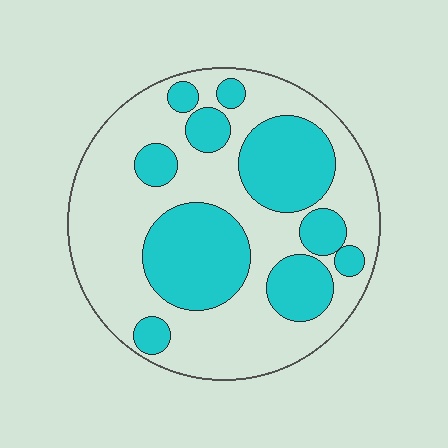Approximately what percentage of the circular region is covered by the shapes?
Approximately 35%.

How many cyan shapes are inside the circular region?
10.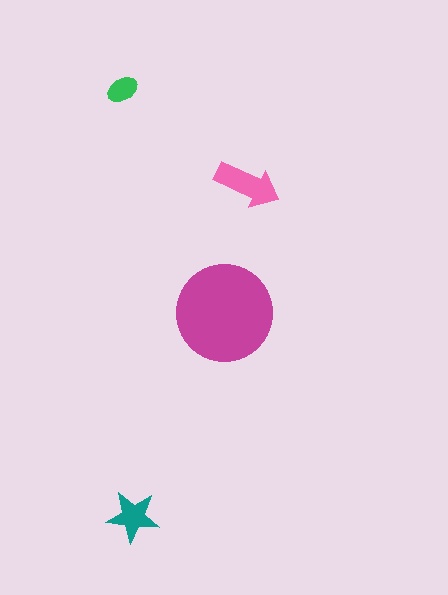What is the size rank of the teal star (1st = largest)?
3rd.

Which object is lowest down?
The teal star is bottommost.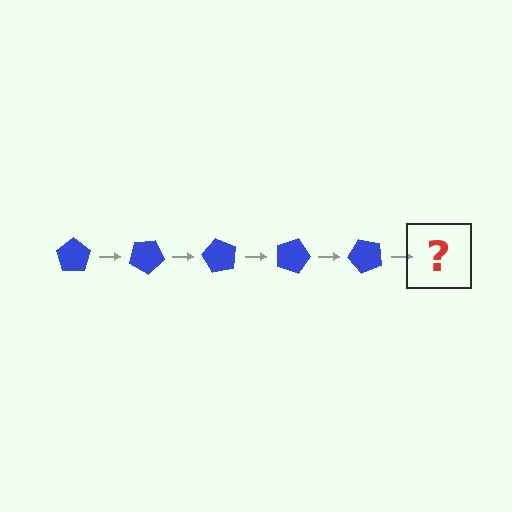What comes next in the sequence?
The next element should be a blue pentagon rotated 150 degrees.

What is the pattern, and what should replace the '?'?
The pattern is that the pentagon rotates 30 degrees each step. The '?' should be a blue pentagon rotated 150 degrees.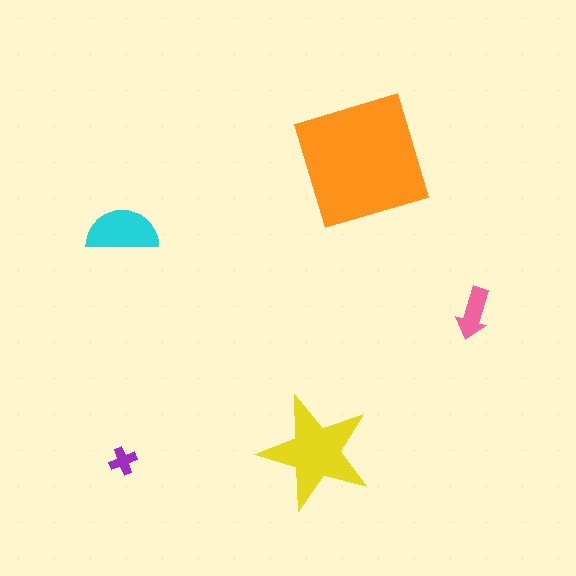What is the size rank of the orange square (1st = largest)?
1st.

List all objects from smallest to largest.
The purple cross, the pink arrow, the cyan semicircle, the yellow star, the orange square.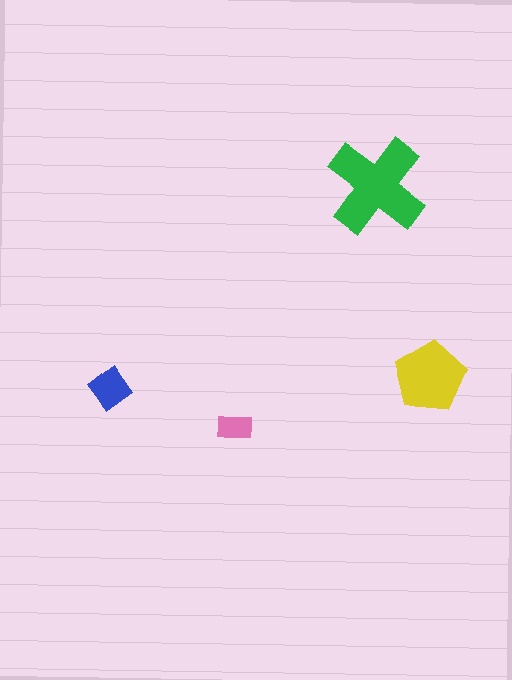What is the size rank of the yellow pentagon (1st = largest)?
2nd.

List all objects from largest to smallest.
The green cross, the yellow pentagon, the blue diamond, the pink rectangle.